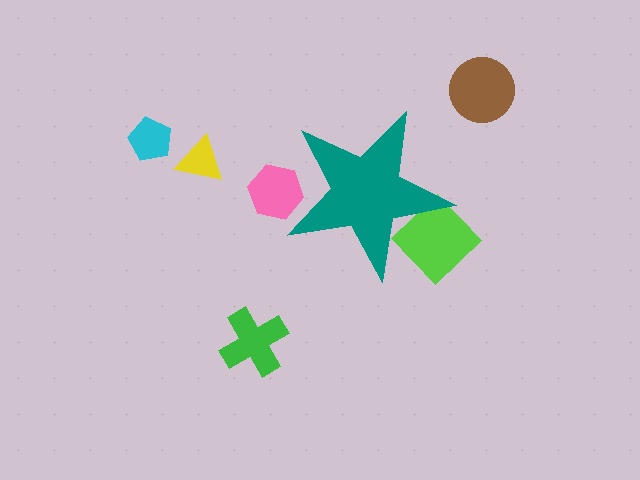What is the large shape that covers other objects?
A teal star.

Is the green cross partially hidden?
No, the green cross is fully visible.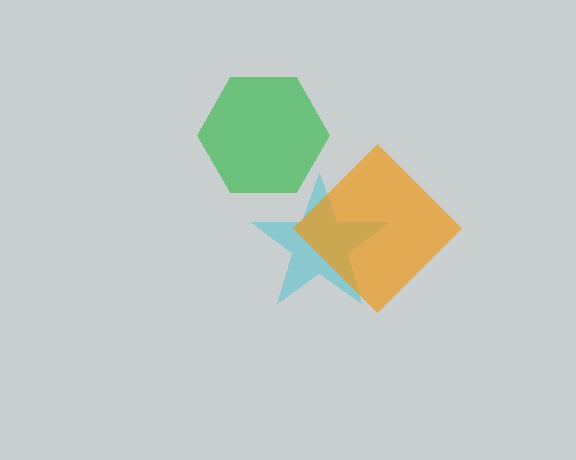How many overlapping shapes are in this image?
There are 3 overlapping shapes in the image.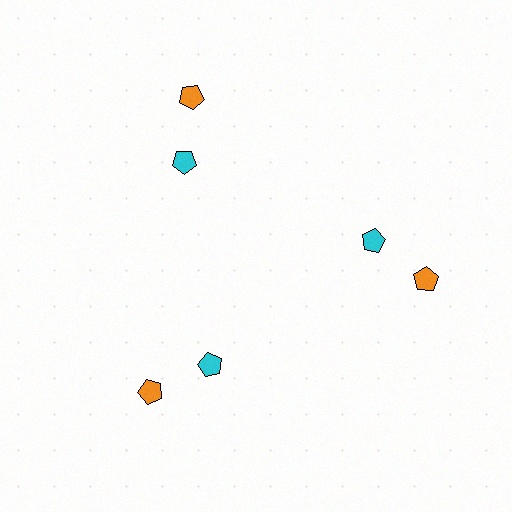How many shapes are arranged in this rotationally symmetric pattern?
There are 6 shapes, arranged in 3 groups of 2.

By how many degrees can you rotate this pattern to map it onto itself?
The pattern maps onto itself every 120 degrees of rotation.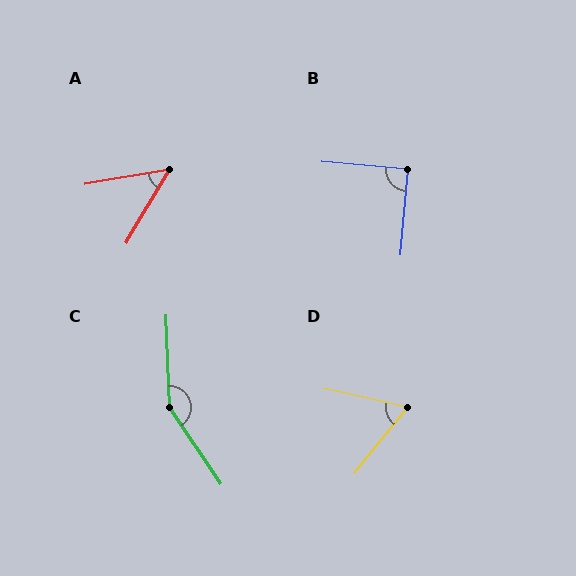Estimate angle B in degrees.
Approximately 90 degrees.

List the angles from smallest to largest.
A (50°), D (64°), B (90°), C (148°).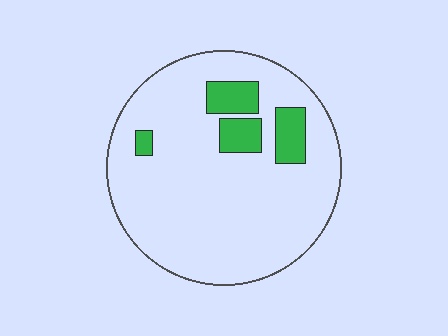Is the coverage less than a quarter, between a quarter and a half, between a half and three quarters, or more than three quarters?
Less than a quarter.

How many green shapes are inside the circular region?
4.